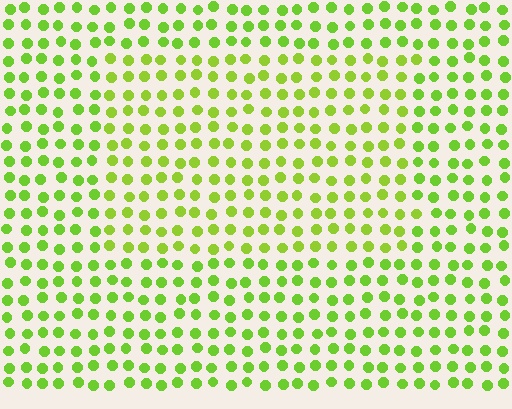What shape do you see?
I see a rectangle.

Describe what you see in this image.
The image is filled with small lime elements in a uniform arrangement. A rectangle-shaped region is visible where the elements are tinted to a slightly different hue, forming a subtle color boundary.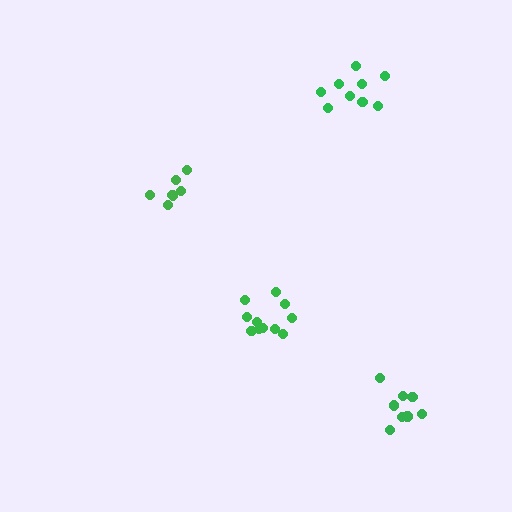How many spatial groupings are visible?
There are 4 spatial groupings.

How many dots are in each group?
Group 1: 8 dots, Group 2: 7 dots, Group 3: 11 dots, Group 4: 9 dots (35 total).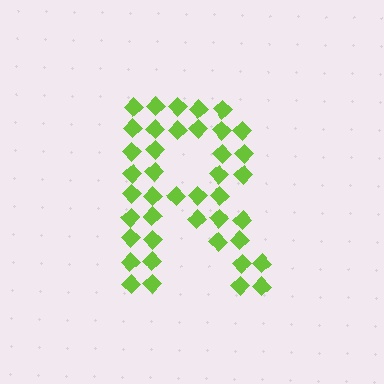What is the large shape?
The large shape is the letter R.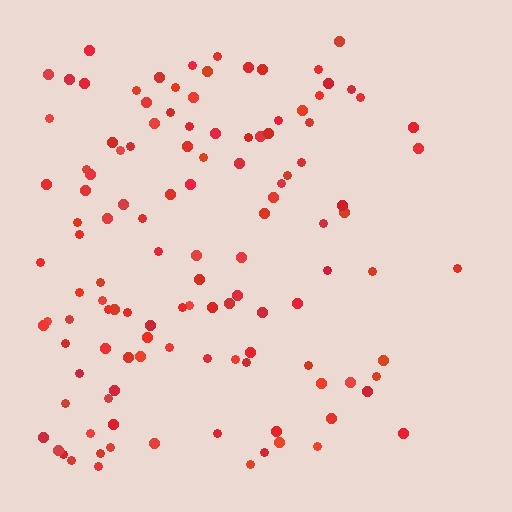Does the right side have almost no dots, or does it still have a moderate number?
Still a moderate number, just noticeably fewer than the left.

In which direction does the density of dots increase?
From right to left, with the left side densest.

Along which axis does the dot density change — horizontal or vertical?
Horizontal.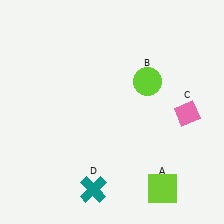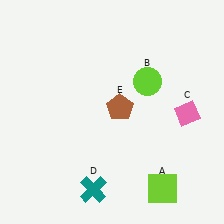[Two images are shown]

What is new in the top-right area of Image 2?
A brown pentagon (E) was added in the top-right area of Image 2.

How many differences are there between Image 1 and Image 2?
There is 1 difference between the two images.